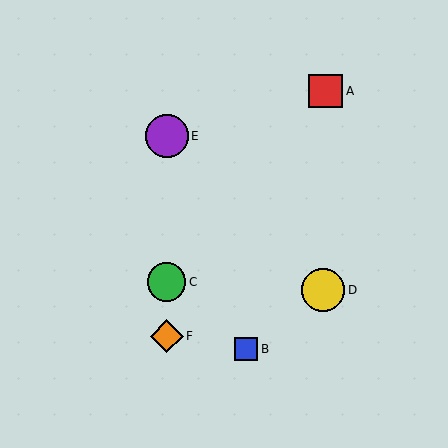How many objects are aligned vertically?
3 objects (C, E, F) are aligned vertically.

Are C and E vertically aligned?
Yes, both are at x≈167.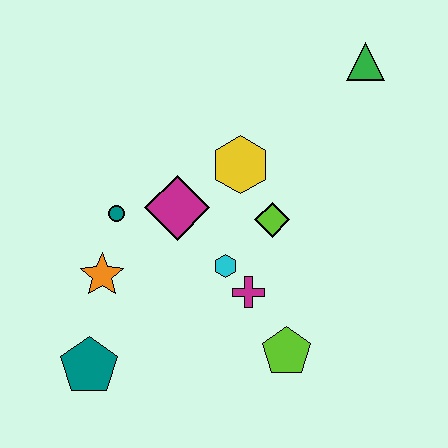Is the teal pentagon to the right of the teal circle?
No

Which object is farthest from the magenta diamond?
The green triangle is farthest from the magenta diamond.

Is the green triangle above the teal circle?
Yes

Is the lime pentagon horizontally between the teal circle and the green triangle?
Yes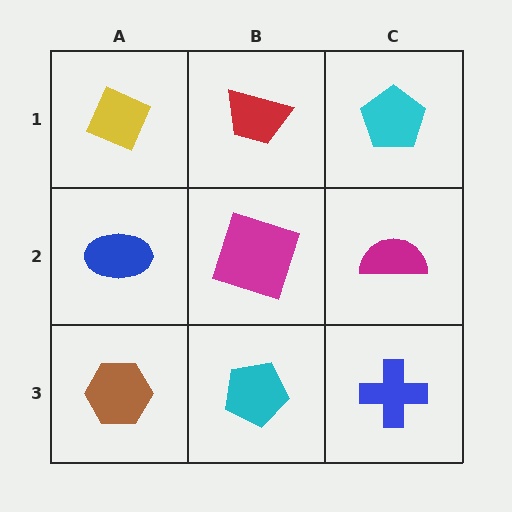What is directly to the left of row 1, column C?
A red trapezoid.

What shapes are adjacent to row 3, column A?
A blue ellipse (row 2, column A), a cyan pentagon (row 3, column B).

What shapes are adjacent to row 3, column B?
A magenta square (row 2, column B), a brown hexagon (row 3, column A), a blue cross (row 3, column C).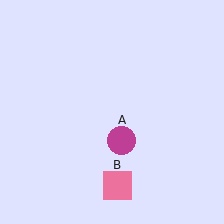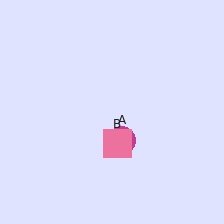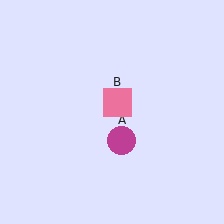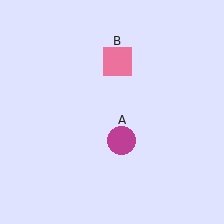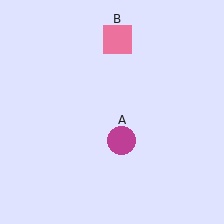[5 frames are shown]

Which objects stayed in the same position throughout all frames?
Magenta circle (object A) remained stationary.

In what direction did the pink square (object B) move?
The pink square (object B) moved up.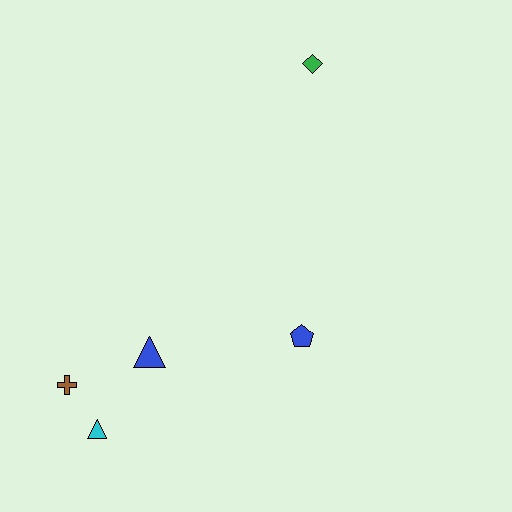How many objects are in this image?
There are 5 objects.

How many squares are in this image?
There are no squares.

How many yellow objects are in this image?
There are no yellow objects.